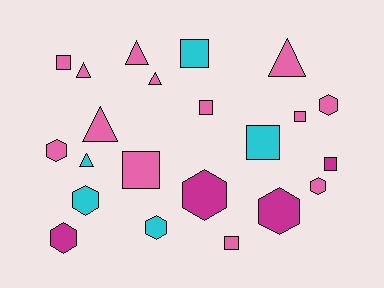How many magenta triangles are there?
There are no magenta triangles.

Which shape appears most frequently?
Square, with 8 objects.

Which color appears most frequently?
Pink, with 13 objects.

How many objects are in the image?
There are 22 objects.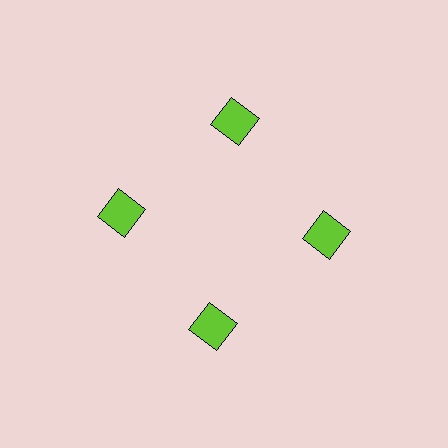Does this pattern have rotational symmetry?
Yes, this pattern has 4-fold rotational symmetry. It looks the same after rotating 90 degrees around the center.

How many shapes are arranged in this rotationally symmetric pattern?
There are 4 shapes, arranged in 4 groups of 1.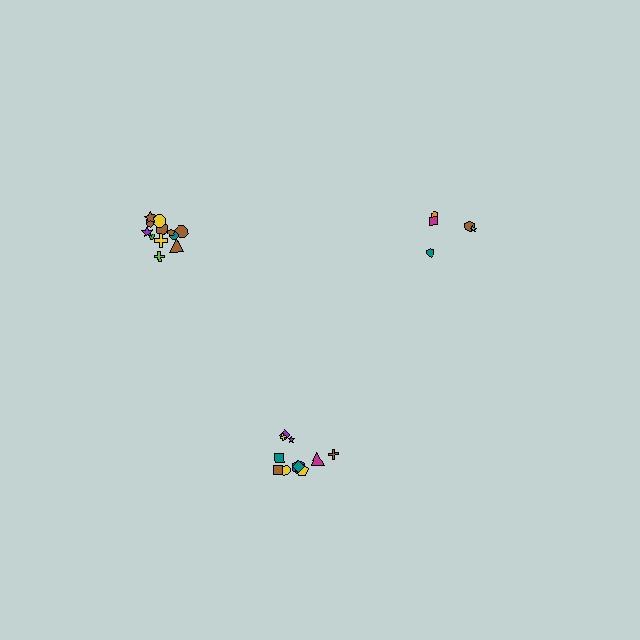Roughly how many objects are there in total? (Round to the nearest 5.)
Roughly 30 objects in total.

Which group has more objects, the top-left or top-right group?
The top-left group.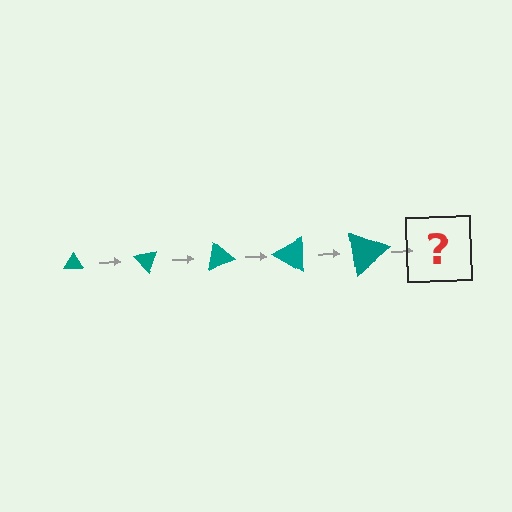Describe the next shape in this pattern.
It should be a triangle, larger than the previous one and rotated 250 degrees from the start.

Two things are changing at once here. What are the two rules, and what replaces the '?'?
The two rules are that the triangle grows larger each step and it rotates 50 degrees each step. The '?' should be a triangle, larger than the previous one and rotated 250 degrees from the start.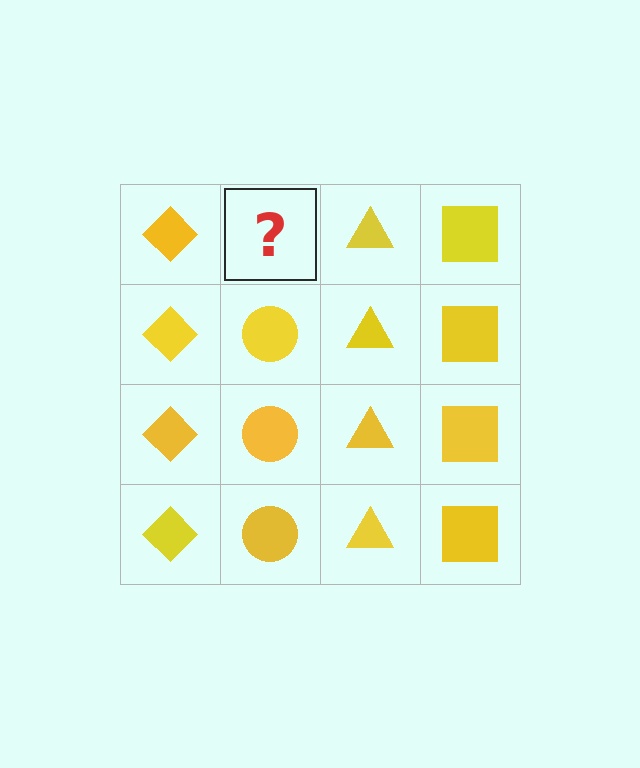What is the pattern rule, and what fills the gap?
The rule is that each column has a consistent shape. The gap should be filled with a yellow circle.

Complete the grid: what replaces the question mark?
The question mark should be replaced with a yellow circle.